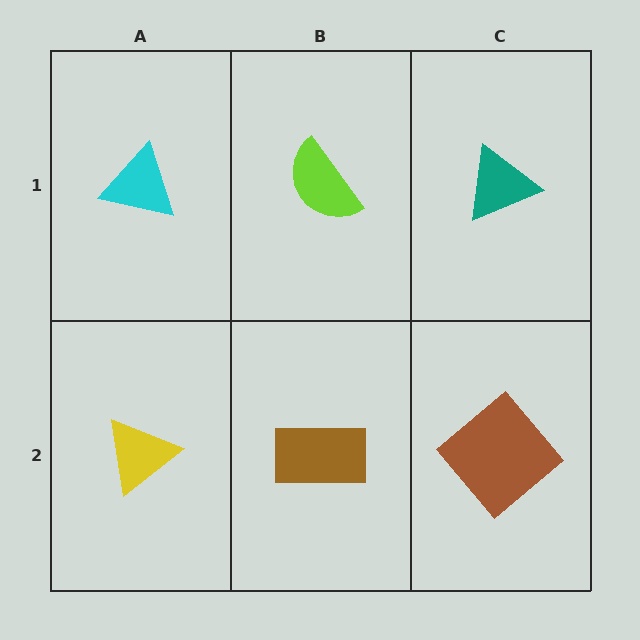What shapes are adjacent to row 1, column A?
A yellow triangle (row 2, column A), a lime semicircle (row 1, column B).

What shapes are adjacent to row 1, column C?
A brown diamond (row 2, column C), a lime semicircle (row 1, column B).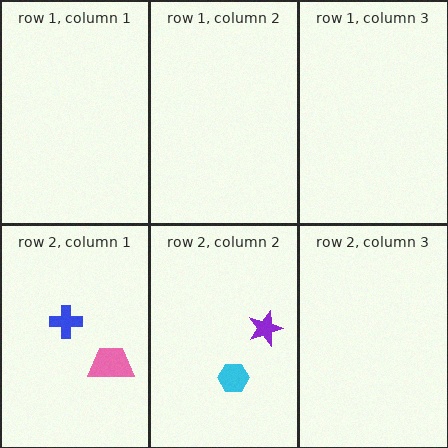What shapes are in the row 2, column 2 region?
The purple star, the cyan hexagon.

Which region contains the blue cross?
The row 2, column 1 region.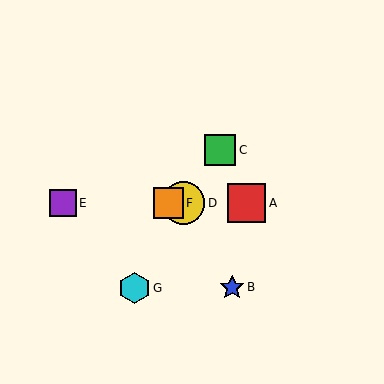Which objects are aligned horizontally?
Objects A, D, E, F are aligned horizontally.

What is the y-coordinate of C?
Object C is at y≈150.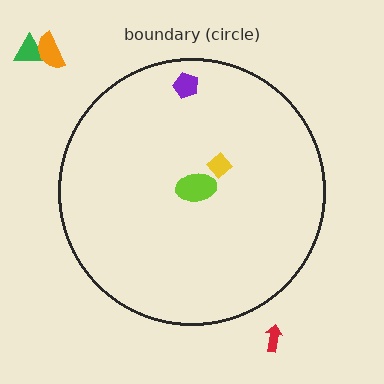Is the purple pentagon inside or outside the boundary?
Inside.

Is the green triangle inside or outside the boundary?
Outside.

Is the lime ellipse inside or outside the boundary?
Inside.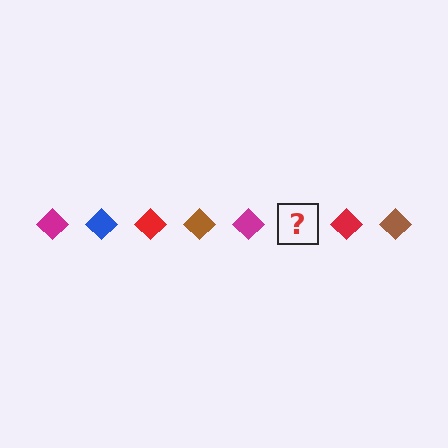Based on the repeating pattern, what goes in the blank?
The blank should be a blue diamond.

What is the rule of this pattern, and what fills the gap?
The rule is that the pattern cycles through magenta, blue, red, brown diamonds. The gap should be filled with a blue diamond.